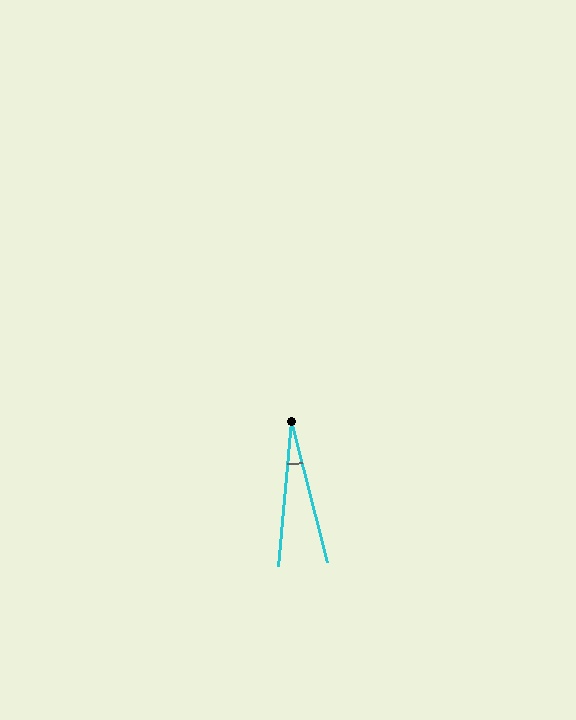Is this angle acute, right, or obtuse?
It is acute.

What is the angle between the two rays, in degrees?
Approximately 19 degrees.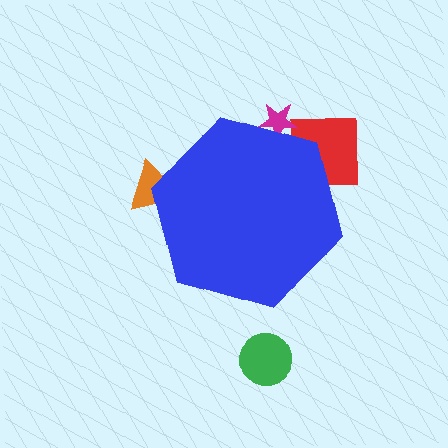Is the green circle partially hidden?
No, the green circle is fully visible.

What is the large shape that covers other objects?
A blue hexagon.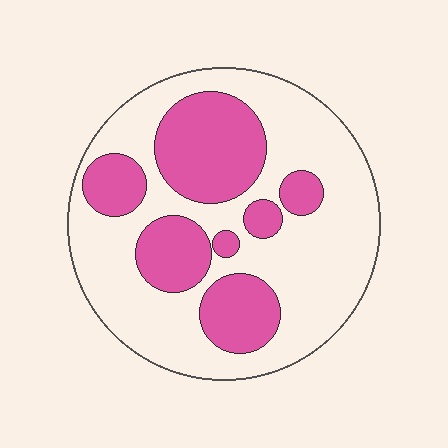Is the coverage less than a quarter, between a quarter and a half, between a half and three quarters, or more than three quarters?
Between a quarter and a half.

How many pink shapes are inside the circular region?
7.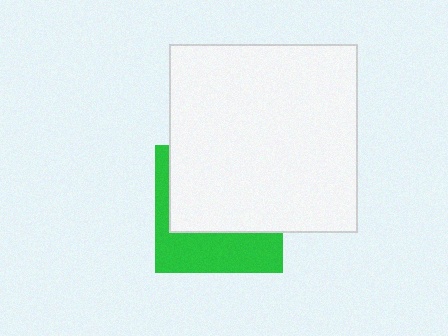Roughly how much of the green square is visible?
A small part of it is visible (roughly 39%).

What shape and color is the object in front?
The object in front is a white square.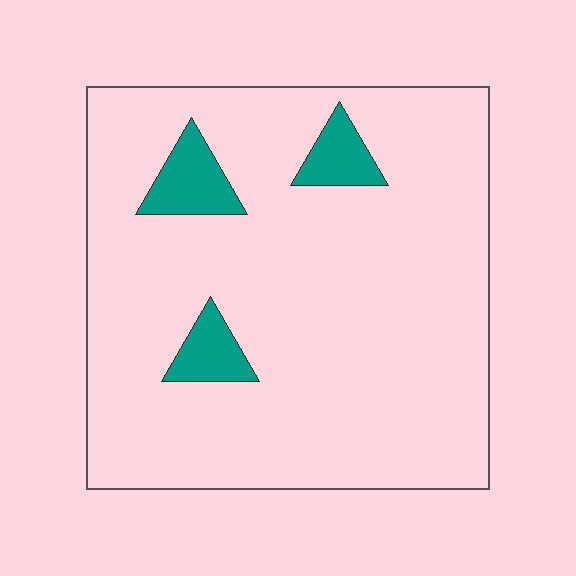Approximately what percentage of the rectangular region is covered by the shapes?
Approximately 10%.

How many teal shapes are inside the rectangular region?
3.